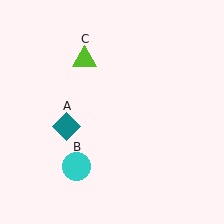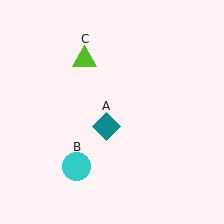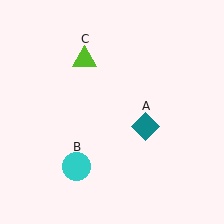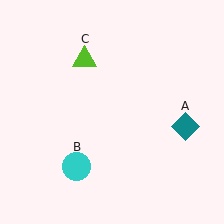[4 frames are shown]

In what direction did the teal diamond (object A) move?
The teal diamond (object A) moved right.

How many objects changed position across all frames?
1 object changed position: teal diamond (object A).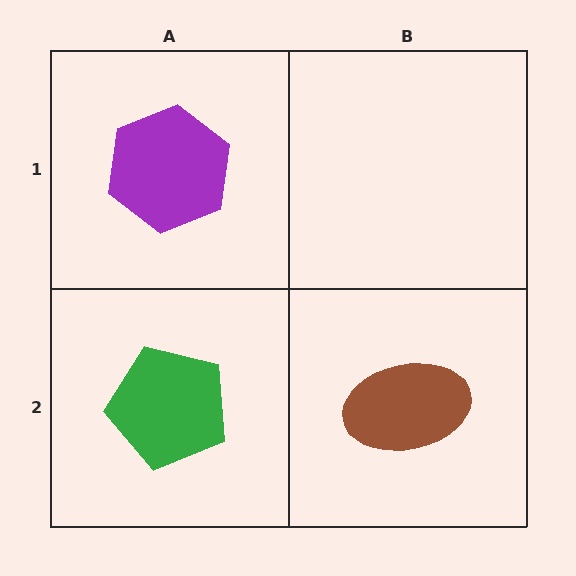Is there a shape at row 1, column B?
No, that cell is empty.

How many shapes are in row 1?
1 shape.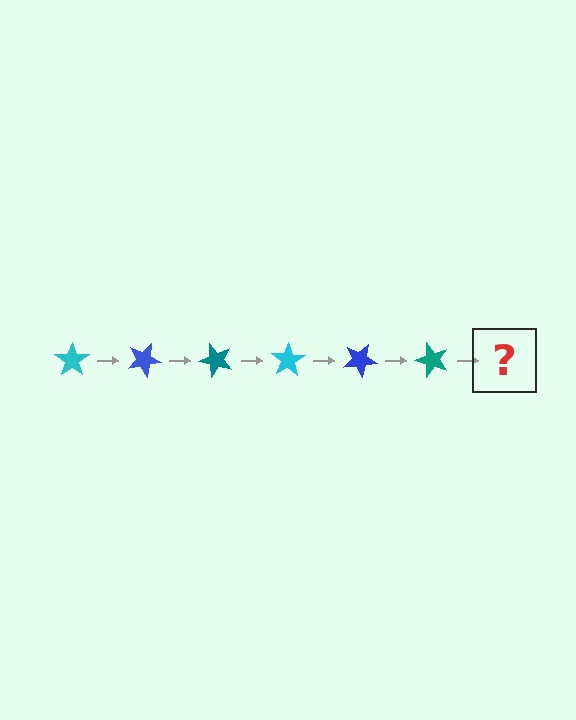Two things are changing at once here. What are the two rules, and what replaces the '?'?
The two rules are that it rotates 25 degrees each step and the color cycles through cyan, blue, and teal. The '?' should be a cyan star, rotated 150 degrees from the start.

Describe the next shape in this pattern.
It should be a cyan star, rotated 150 degrees from the start.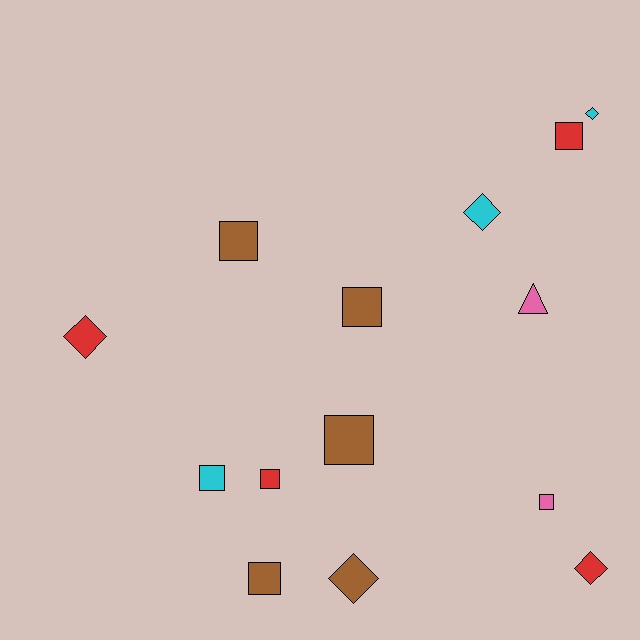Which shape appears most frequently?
Square, with 8 objects.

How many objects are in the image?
There are 14 objects.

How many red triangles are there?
There are no red triangles.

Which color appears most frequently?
Brown, with 5 objects.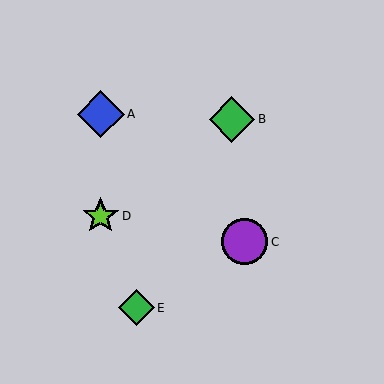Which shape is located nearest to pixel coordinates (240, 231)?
The purple circle (labeled C) at (244, 242) is nearest to that location.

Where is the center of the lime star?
The center of the lime star is at (101, 216).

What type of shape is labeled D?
Shape D is a lime star.